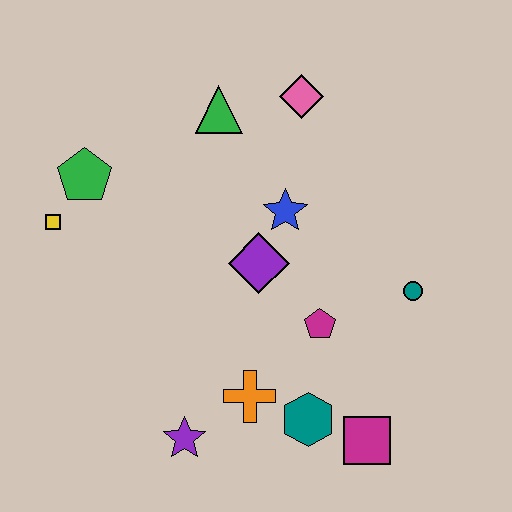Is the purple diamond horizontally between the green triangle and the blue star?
Yes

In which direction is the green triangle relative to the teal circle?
The green triangle is to the left of the teal circle.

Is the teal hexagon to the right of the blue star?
Yes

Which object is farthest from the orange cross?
The pink diamond is farthest from the orange cross.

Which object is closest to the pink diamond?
The green triangle is closest to the pink diamond.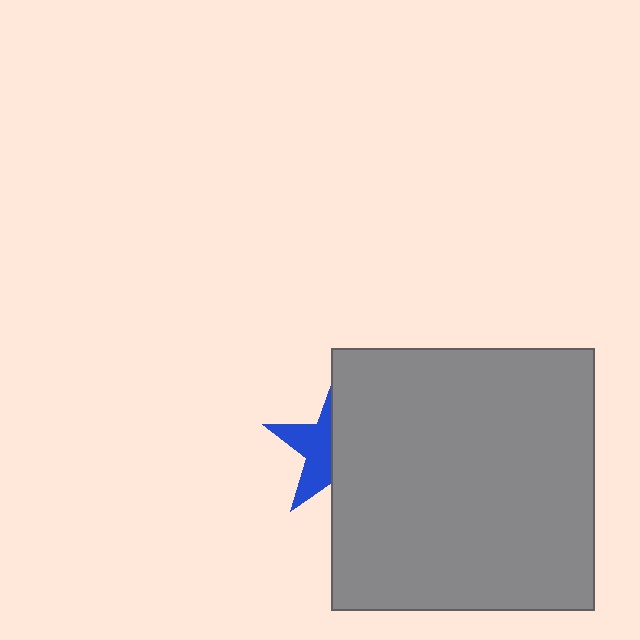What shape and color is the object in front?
The object in front is a gray square.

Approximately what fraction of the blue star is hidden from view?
Roughly 57% of the blue star is hidden behind the gray square.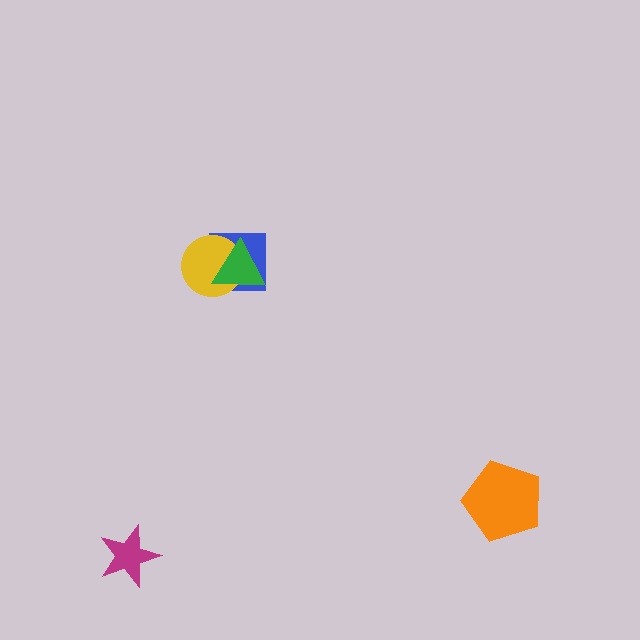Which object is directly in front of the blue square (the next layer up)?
The yellow circle is directly in front of the blue square.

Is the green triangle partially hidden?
No, no other shape covers it.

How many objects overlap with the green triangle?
2 objects overlap with the green triangle.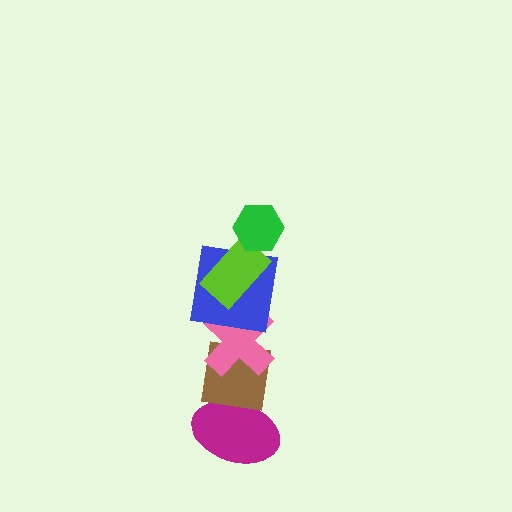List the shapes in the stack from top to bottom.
From top to bottom: the green hexagon, the lime rectangle, the blue square, the pink cross, the brown square, the magenta ellipse.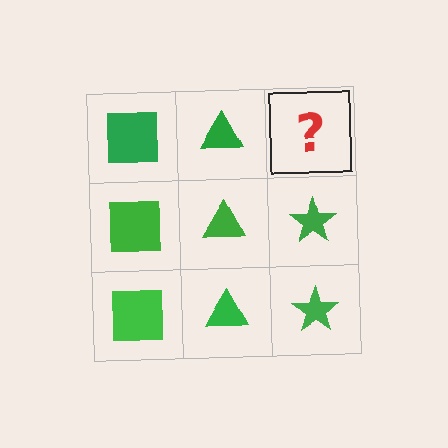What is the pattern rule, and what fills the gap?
The rule is that each column has a consistent shape. The gap should be filled with a green star.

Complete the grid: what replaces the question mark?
The question mark should be replaced with a green star.